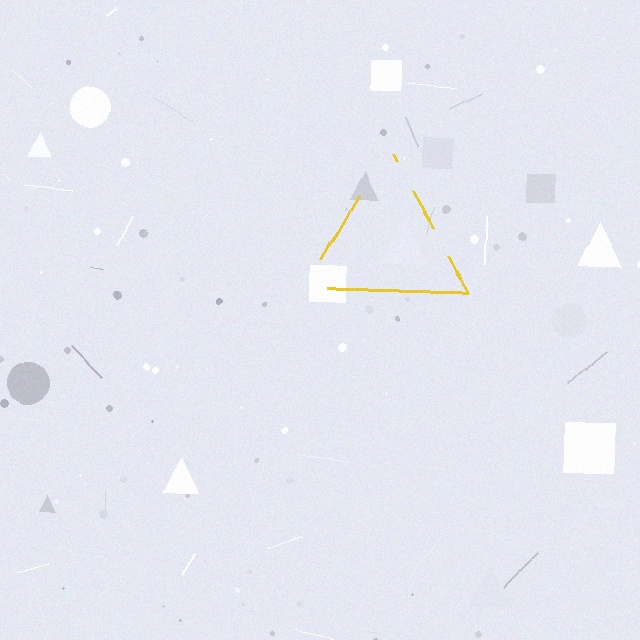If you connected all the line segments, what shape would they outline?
They would outline a triangle.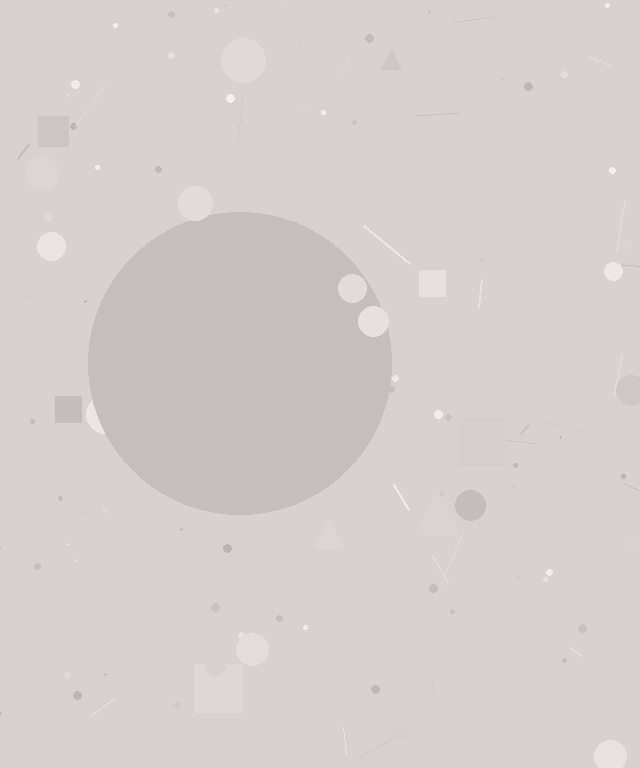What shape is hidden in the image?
A circle is hidden in the image.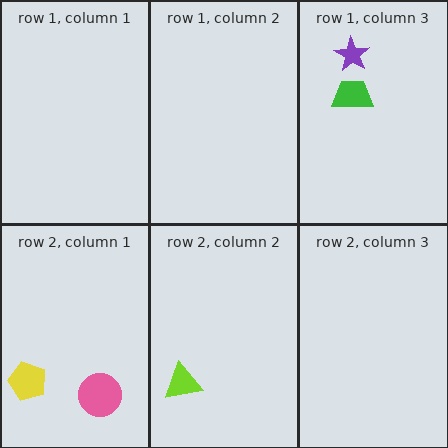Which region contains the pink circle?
The row 2, column 1 region.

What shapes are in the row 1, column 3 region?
The purple star, the green trapezoid.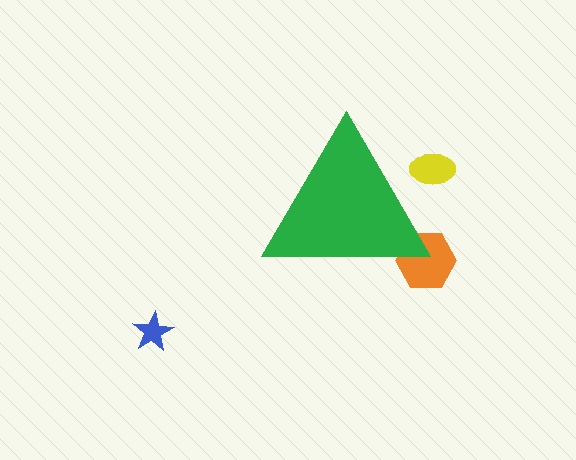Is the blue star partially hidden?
No, the blue star is fully visible.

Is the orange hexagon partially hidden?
Yes, the orange hexagon is partially hidden behind the green triangle.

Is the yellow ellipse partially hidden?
Yes, the yellow ellipse is partially hidden behind the green triangle.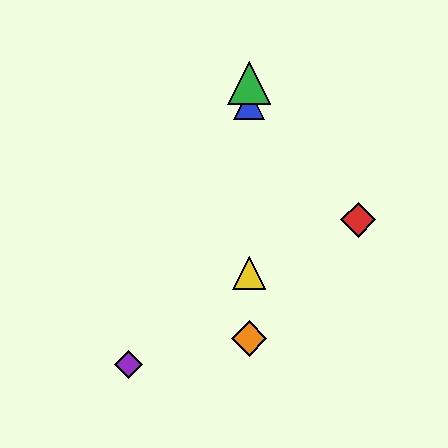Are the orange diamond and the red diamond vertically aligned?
No, the orange diamond is at x≈249 and the red diamond is at x≈358.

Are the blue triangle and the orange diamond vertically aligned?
Yes, both are at x≈249.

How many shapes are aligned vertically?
4 shapes (the blue triangle, the green triangle, the yellow triangle, the orange diamond) are aligned vertically.